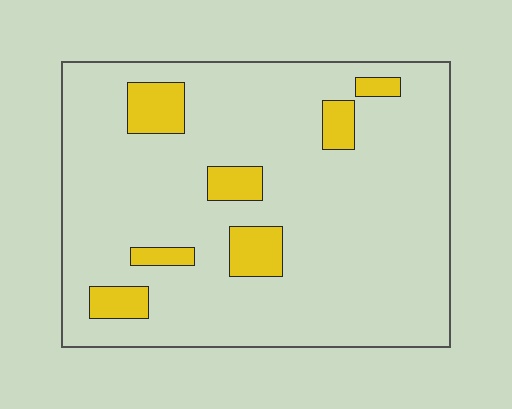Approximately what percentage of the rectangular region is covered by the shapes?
Approximately 10%.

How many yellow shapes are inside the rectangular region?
7.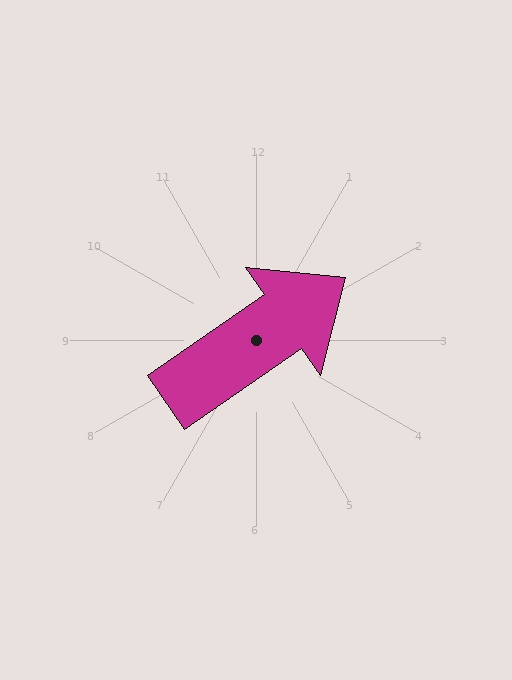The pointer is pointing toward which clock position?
Roughly 2 o'clock.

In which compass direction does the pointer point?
Northeast.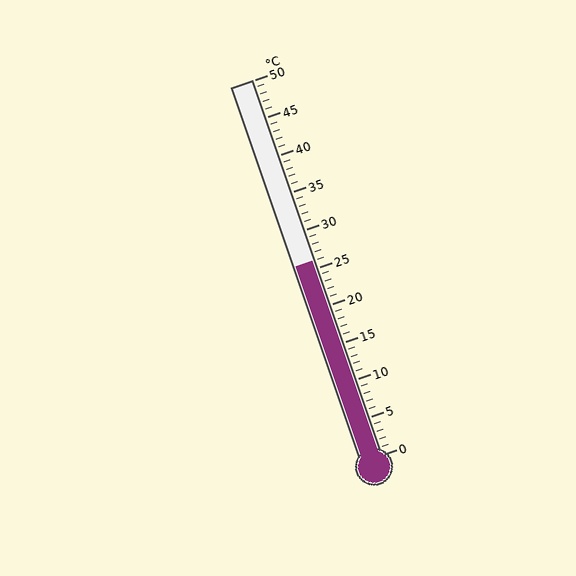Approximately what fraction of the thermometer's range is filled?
The thermometer is filled to approximately 50% of its range.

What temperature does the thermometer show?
The thermometer shows approximately 26°C.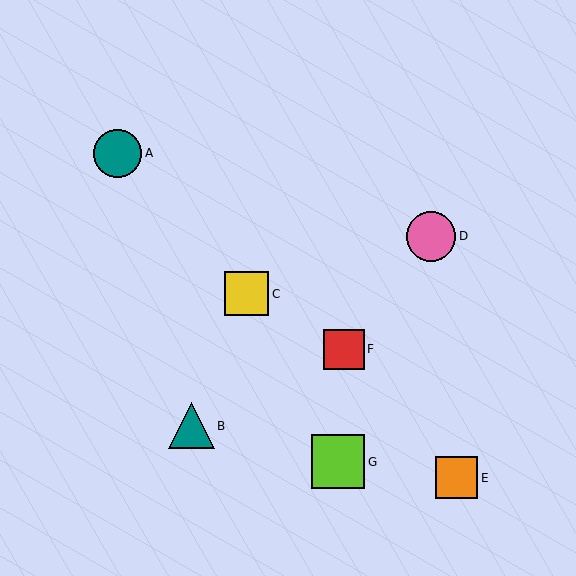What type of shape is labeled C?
Shape C is a yellow square.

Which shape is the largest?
The lime square (labeled G) is the largest.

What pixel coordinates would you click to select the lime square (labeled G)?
Click at (338, 462) to select the lime square G.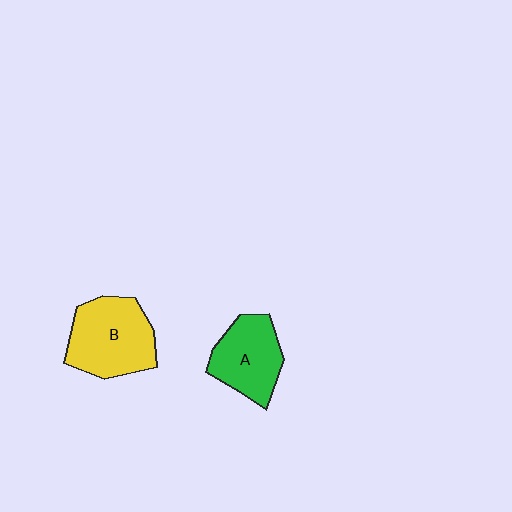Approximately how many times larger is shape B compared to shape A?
Approximately 1.3 times.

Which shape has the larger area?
Shape B (yellow).